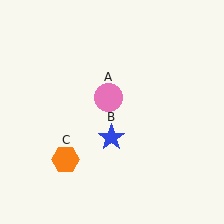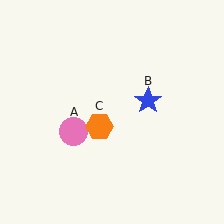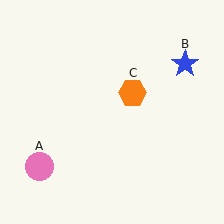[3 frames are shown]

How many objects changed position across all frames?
3 objects changed position: pink circle (object A), blue star (object B), orange hexagon (object C).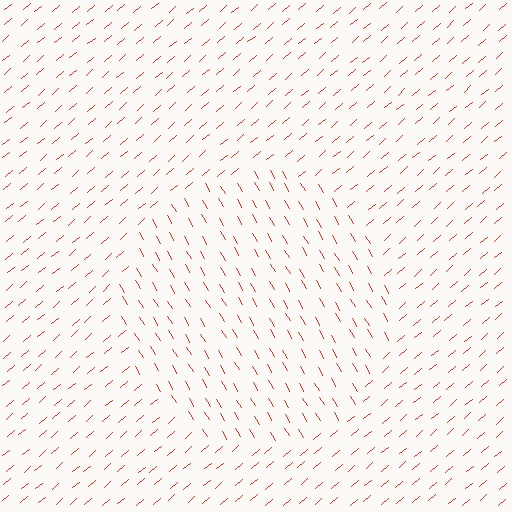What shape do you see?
I see a circle.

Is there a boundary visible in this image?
Yes, there is a texture boundary formed by a change in line orientation.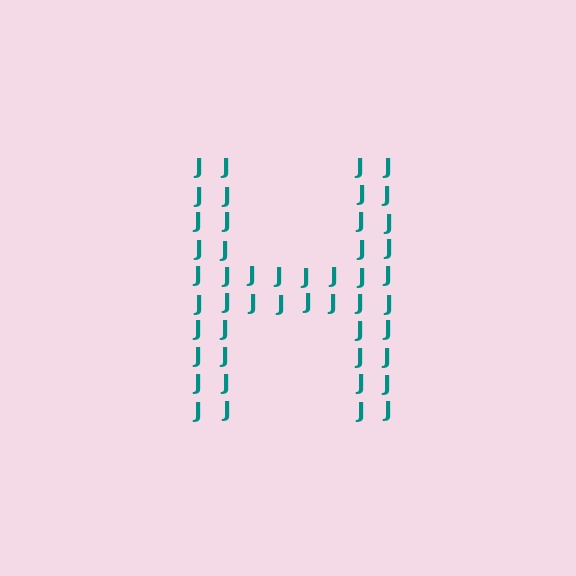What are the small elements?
The small elements are letter J's.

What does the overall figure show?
The overall figure shows the letter H.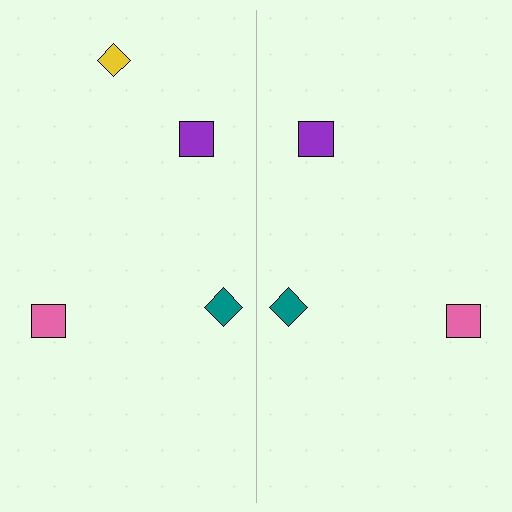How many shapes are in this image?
There are 7 shapes in this image.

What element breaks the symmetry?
A yellow diamond is missing from the right side.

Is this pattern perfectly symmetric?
No, the pattern is not perfectly symmetric. A yellow diamond is missing from the right side.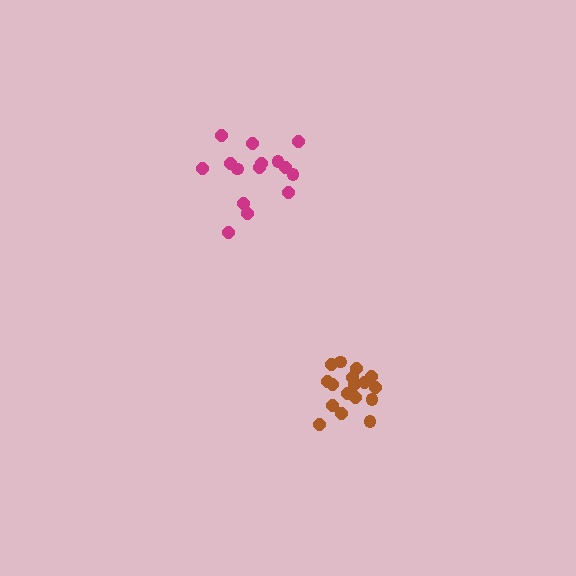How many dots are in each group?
Group 1: 17 dots, Group 2: 15 dots (32 total).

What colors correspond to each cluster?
The clusters are colored: brown, magenta.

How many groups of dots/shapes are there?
There are 2 groups.